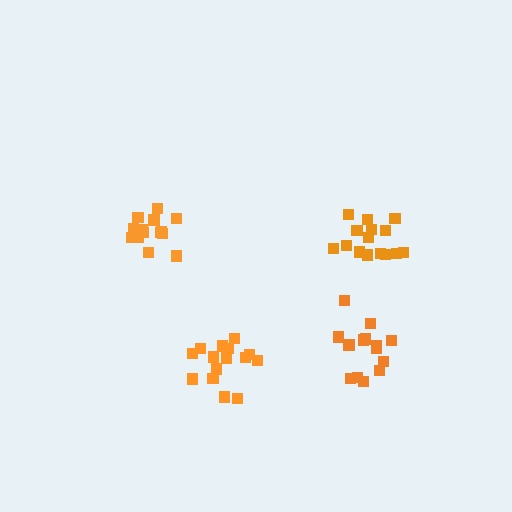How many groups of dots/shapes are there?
There are 4 groups.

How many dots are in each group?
Group 1: 15 dots, Group 2: 15 dots, Group 3: 15 dots, Group 4: 14 dots (59 total).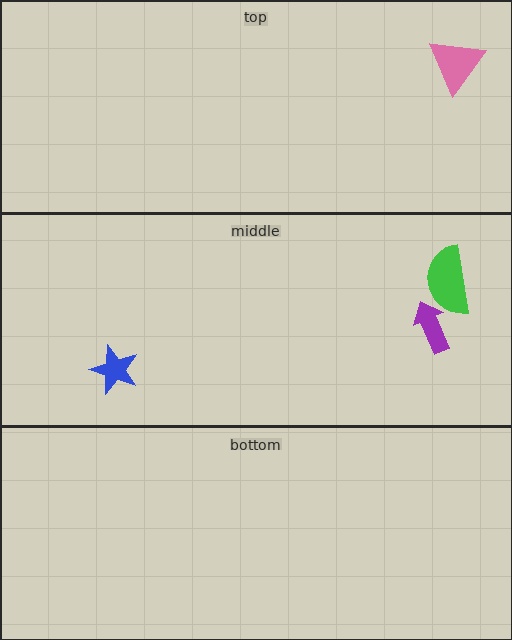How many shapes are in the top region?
1.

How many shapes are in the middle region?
3.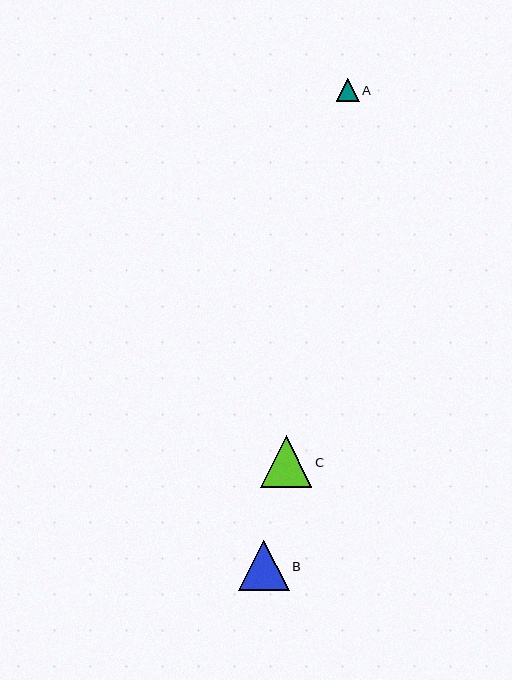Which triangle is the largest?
Triangle C is the largest with a size of approximately 52 pixels.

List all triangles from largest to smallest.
From largest to smallest: C, B, A.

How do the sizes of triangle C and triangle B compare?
Triangle C and triangle B are approximately the same size.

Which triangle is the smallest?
Triangle A is the smallest with a size of approximately 23 pixels.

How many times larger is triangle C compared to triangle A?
Triangle C is approximately 2.3 times the size of triangle A.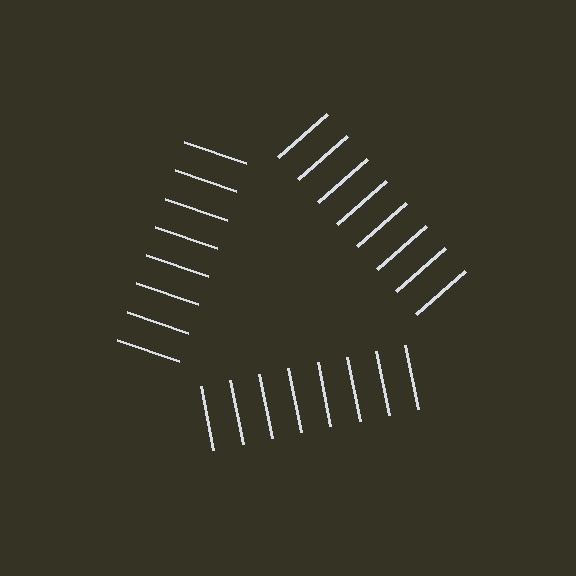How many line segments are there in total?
24 — 8 along each of the 3 edges.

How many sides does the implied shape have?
3 sides — the line-ends trace a triangle.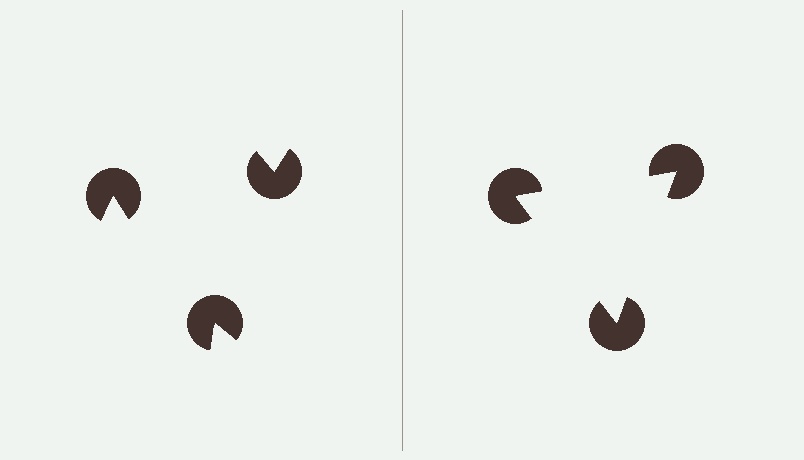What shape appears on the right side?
An illusory triangle.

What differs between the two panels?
The pac-man discs are positioned identically on both sides; only the wedge orientations differ. On the right they align to a triangle; on the left they are misaligned.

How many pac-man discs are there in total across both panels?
6 — 3 on each side.